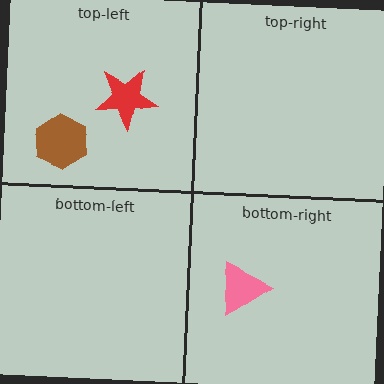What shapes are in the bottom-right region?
The pink triangle.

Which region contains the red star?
The top-left region.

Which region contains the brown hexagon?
The top-left region.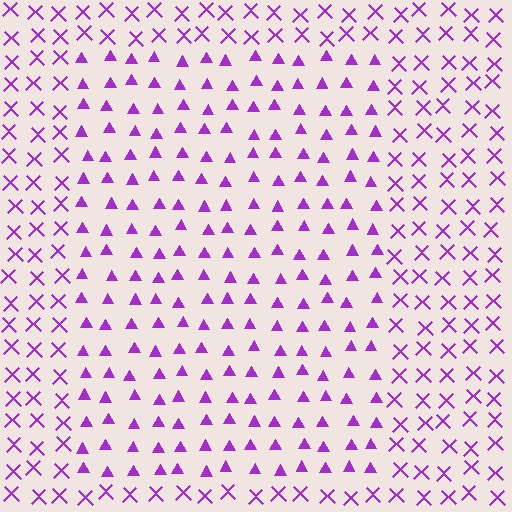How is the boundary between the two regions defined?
The boundary is defined by a change in element shape: triangles inside vs. X marks outside. All elements share the same color and spacing.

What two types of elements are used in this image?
The image uses triangles inside the rectangle region and X marks outside it.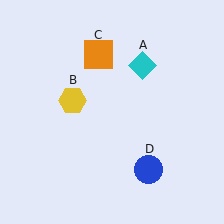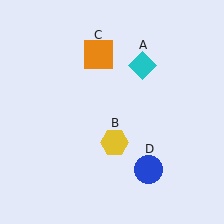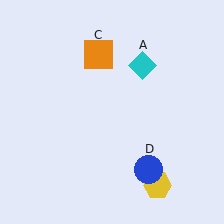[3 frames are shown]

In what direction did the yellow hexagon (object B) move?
The yellow hexagon (object B) moved down and to the right.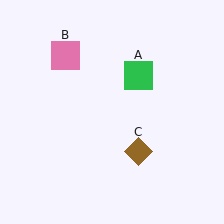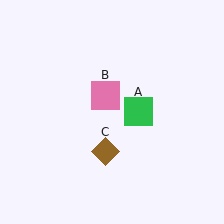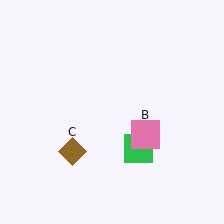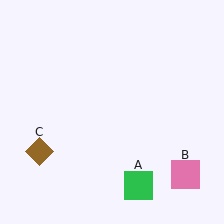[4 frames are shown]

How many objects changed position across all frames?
3 objects changed position: green square (object A), pink square (object B), brown diamond (object C).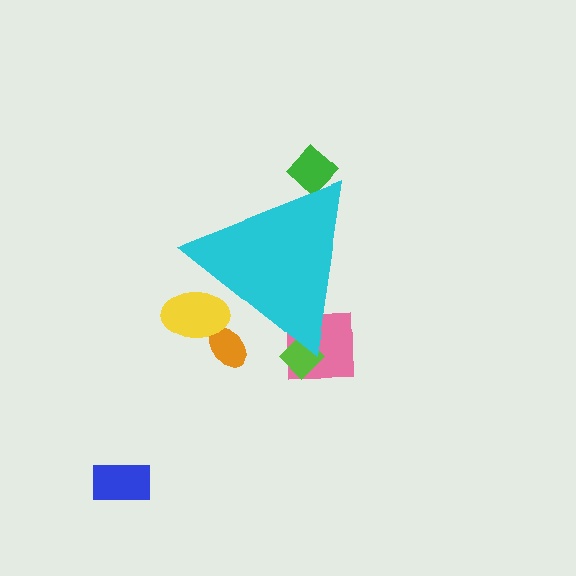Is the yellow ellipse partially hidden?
Yes, the yellow ellipse is partially hidden behind the cyan triangle.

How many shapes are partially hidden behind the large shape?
5 shapes are partially hidden.